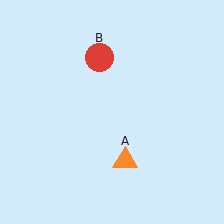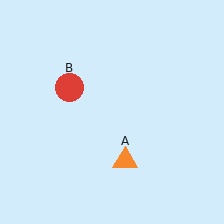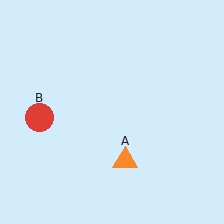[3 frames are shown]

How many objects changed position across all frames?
1 object changed position: red circle (object B).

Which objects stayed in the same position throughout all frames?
Orange triangle (object A) remained stationary.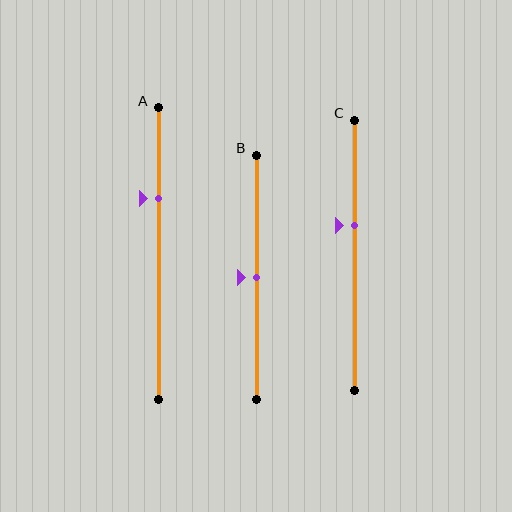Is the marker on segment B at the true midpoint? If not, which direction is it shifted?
Yes, the marker on segment B is at the true midpoint.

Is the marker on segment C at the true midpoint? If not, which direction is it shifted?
No, the marker on segment C is shifted upward by about 11% of the segment length.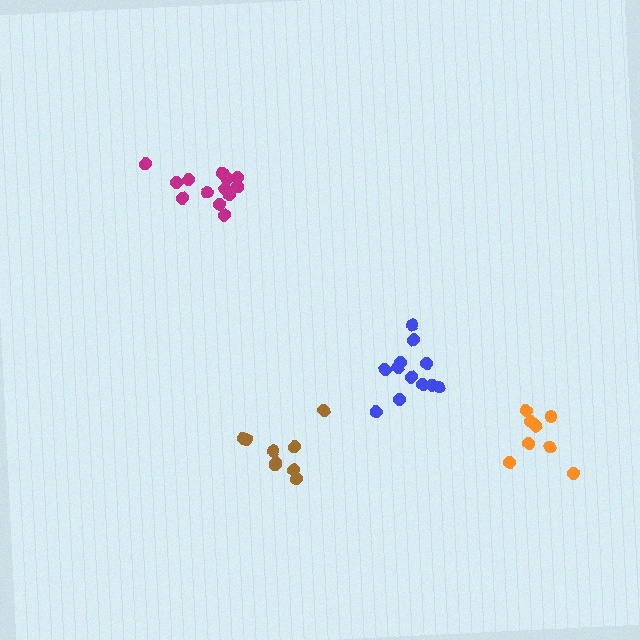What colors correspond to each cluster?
The clusters are colored: brown, orange, magenta, blue.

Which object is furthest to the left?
The magenta cluster is leftmost.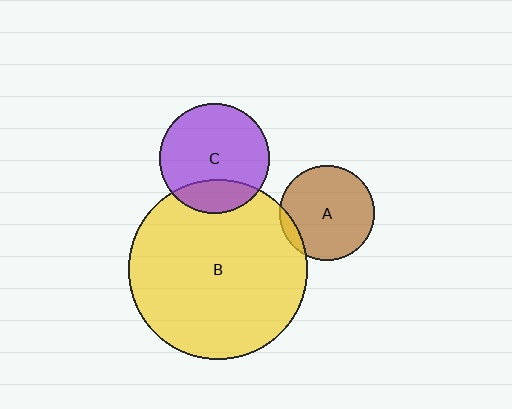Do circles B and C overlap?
Yes.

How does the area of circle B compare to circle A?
Approximately 3.6 times.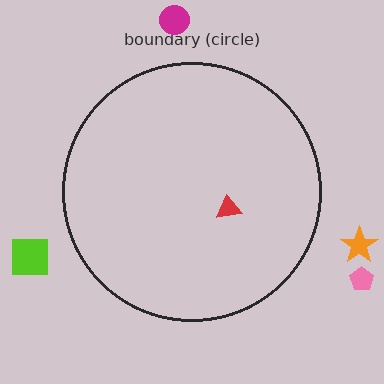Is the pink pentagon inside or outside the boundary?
Outside.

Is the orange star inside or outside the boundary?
Outside.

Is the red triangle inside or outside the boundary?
Inside.